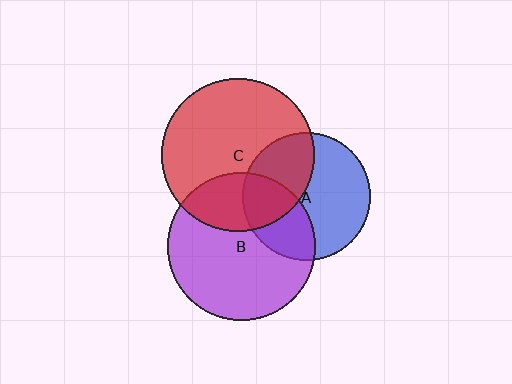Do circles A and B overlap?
Yes.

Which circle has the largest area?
Circle C (red).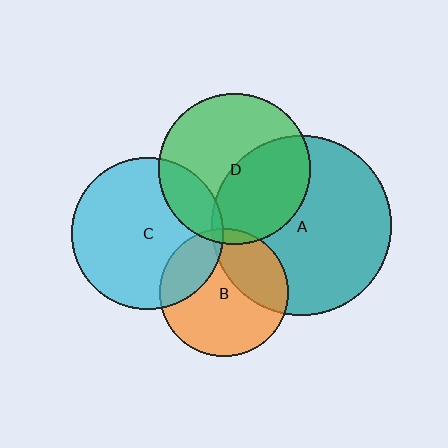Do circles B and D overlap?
Yes.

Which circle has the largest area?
Circle A (teal).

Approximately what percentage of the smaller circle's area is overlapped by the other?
Approximately 5%.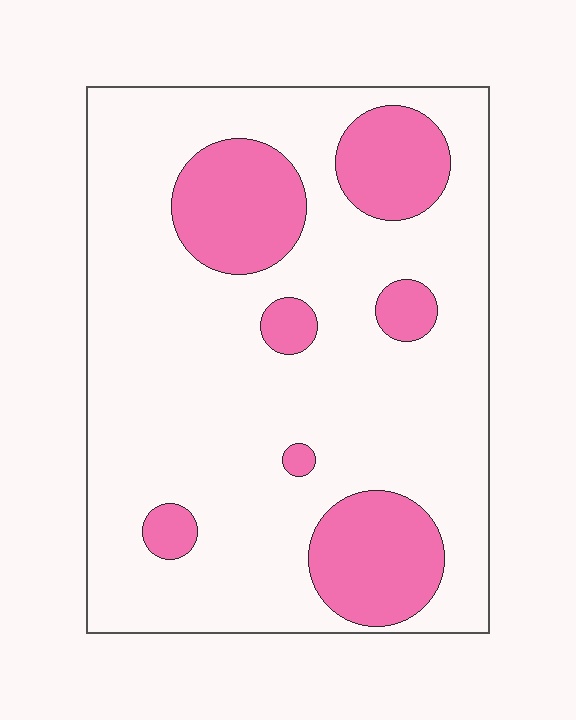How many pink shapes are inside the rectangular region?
7.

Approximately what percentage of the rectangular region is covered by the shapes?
Approximately 20%.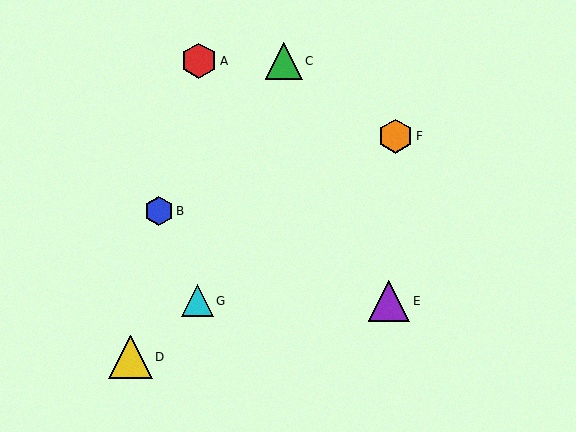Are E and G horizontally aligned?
Yes, both are at y≈301.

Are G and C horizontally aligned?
No, G is at y≈301 and C is at y≈61.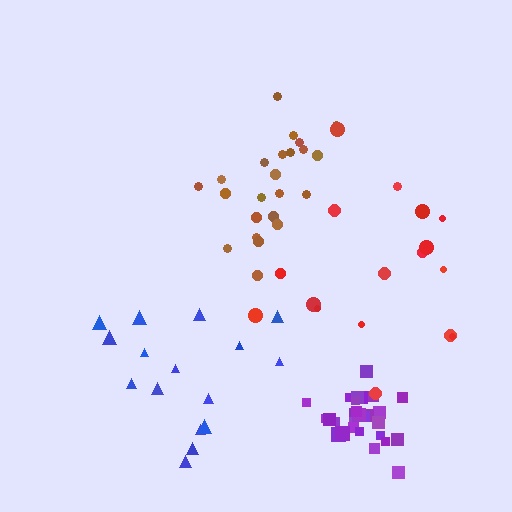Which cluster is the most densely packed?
Purple.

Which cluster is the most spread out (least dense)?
Red.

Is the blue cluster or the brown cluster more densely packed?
Brown.